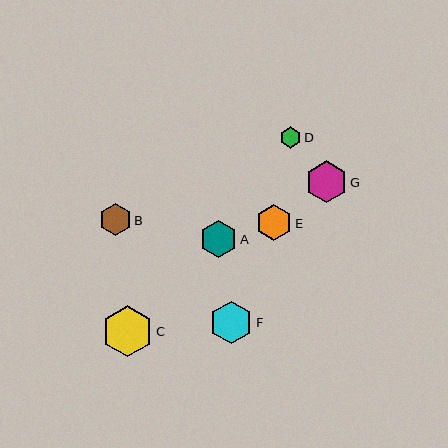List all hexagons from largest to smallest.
From largest to smallest: C, F, G, A, E, B, D.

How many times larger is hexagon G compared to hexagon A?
Hexagon G is approximately 1.1 times the size of hexagon A.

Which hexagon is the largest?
Hexagon C is the largest with a size of approximately 51 pixels.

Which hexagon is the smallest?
Hexagon D is the smallest with a size of approximately 21 pixels.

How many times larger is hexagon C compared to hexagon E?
Hexagon C is approximately 1.4 times the size of hexagon E.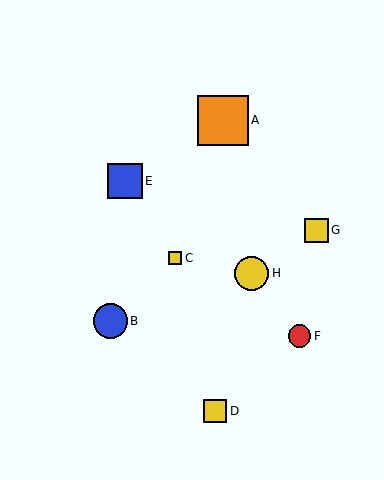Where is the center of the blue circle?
The center of the blue circle is at (110, 321).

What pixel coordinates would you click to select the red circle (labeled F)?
Click at (300, 336) to select the red circle F.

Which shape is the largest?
The orange square (labeled A) is the largest.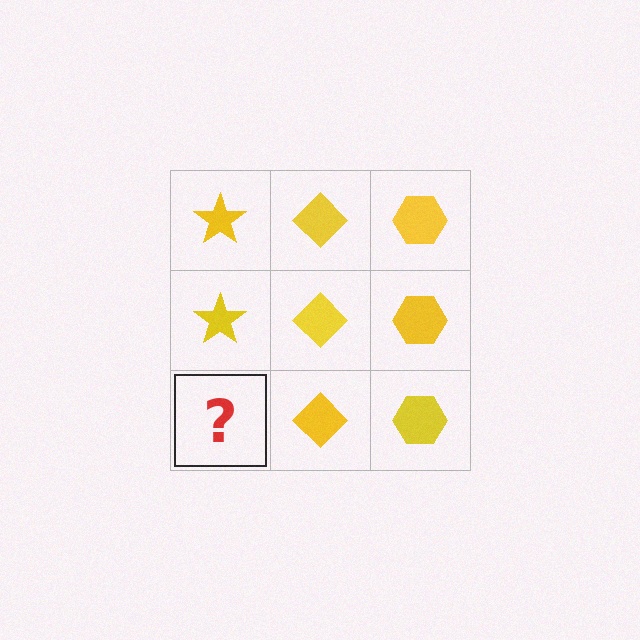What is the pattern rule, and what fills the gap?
The rule is that each column has a consistent shape. The gap should be filled with a yellow star.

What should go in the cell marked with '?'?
The missing cell should contain a yellow star.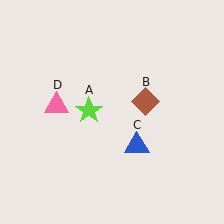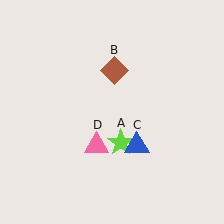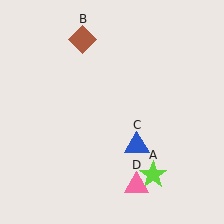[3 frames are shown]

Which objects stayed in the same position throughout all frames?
Blue triangle (object C) remained stationary.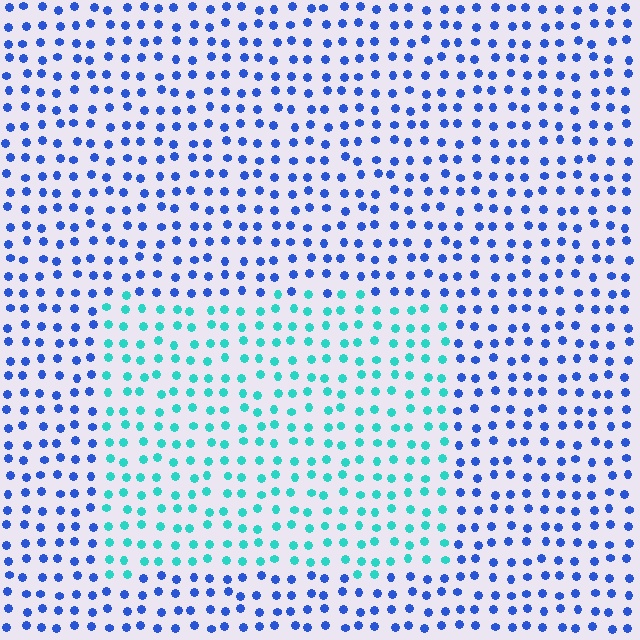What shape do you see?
I see a rectangle.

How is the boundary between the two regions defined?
The boundary is defined purely by a slight shift in hue (about 51 degrees). Spacing, size, and orientation are identical on both sides.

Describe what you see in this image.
The image is filled with small blue elements in a uniform arrangement. A rectangle-shaped region is visible where the elements are tinted to a slightly different hue, forming a subtle color boundary.